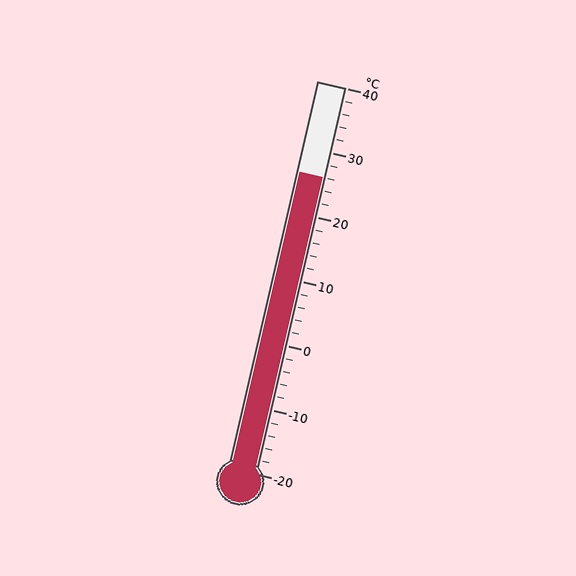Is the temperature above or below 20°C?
The temperature is above 20°C.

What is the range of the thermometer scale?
The thermometer scale ranges from -20°C to 40°C.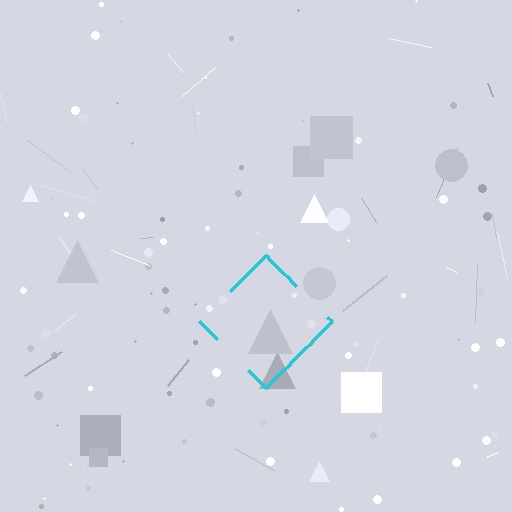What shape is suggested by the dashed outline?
The dashed outline suggests a diamond.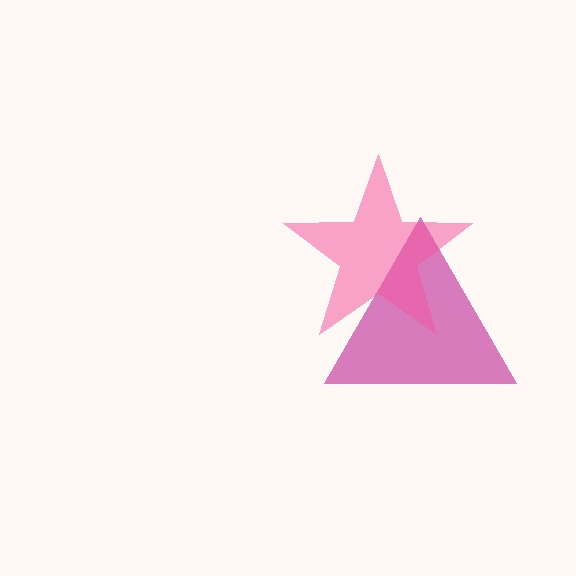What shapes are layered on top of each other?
The layered shapes are: a magenta triangle, a pink star.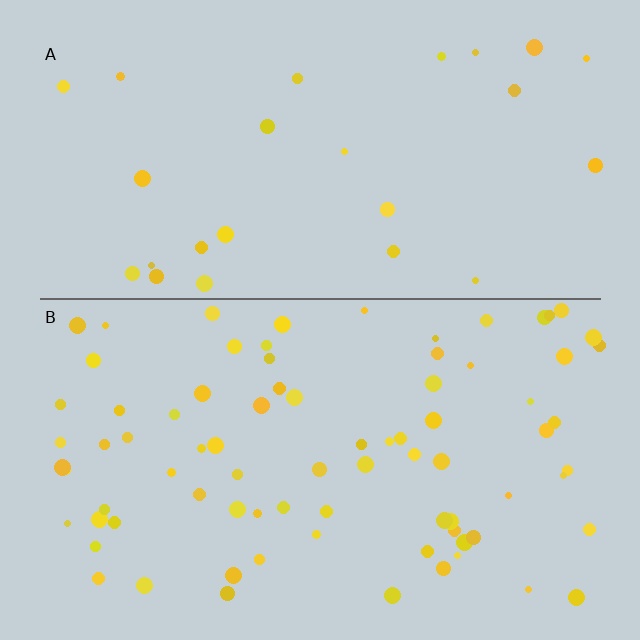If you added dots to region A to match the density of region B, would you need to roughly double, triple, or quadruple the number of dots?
Approximately triple.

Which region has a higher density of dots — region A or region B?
B (the bottom).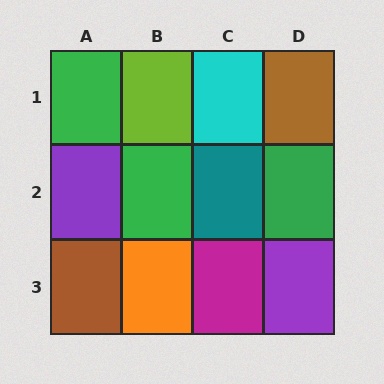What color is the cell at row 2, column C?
Teal.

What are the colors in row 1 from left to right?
Green, lime, cyan, brown.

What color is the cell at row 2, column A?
Purple.